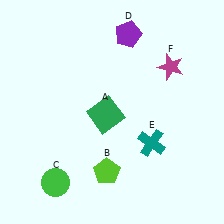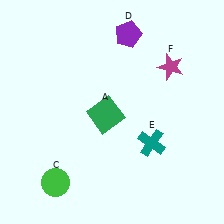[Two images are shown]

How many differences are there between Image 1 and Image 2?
There is 1 difference between the two images.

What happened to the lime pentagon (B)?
The lime pentagon (B) was removed in Image 2. It was in the bottom-left area of Image 1.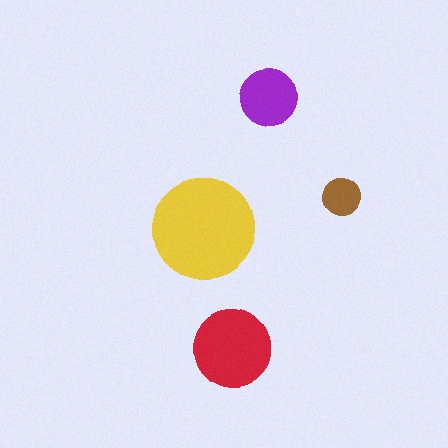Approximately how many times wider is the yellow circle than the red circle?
About 1.5 times wider.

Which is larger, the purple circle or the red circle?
The red one.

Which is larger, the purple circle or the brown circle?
The purple one.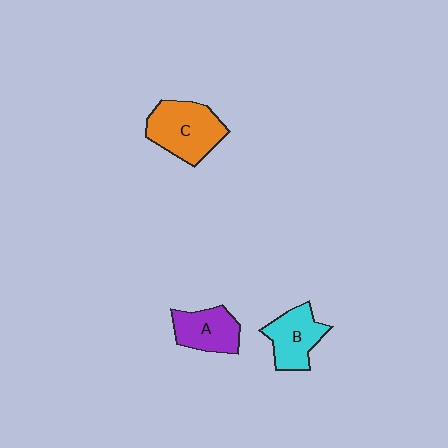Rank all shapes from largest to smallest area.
From largest to smallest: C (orange), B (cyan), A (purple).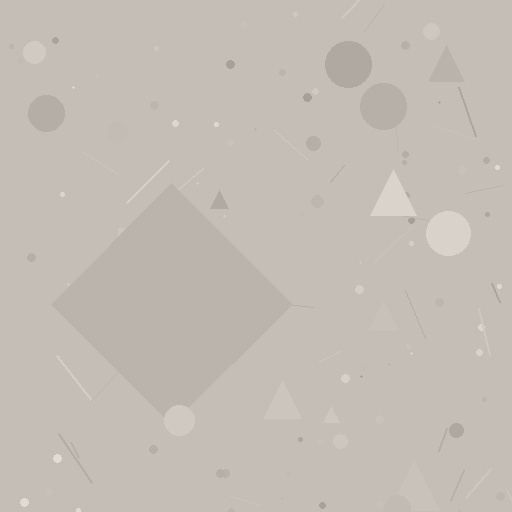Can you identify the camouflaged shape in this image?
The camouflaged shape is a diamond.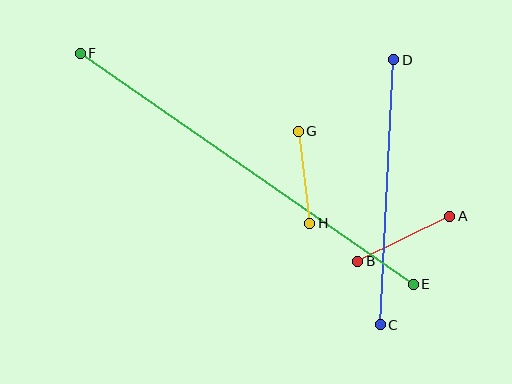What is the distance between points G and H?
The distance is approximately 93 pixels.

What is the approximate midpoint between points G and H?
The midpoint is at approximately (304, 177) pixels.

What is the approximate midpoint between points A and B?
The midpoint is at approximately (404, 239) pixels.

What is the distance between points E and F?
The distance is approximately 405 pixels.